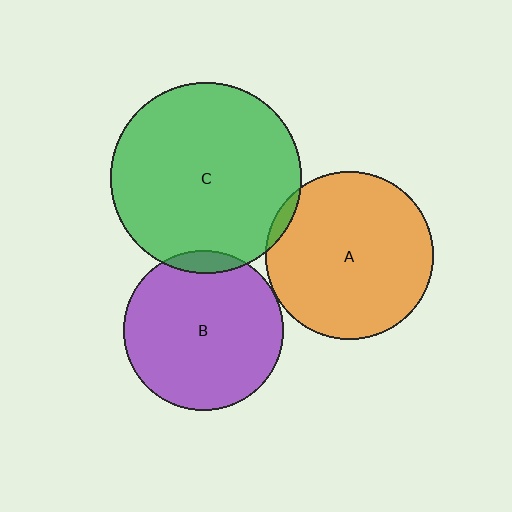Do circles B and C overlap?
Yes.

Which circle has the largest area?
Circle C (green).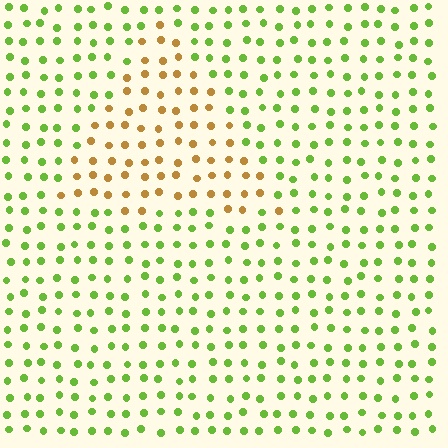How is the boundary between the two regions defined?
The boundary is defined purely by a slight shift in hue (about 61 degrees). Spacing, size, and orientation are identical on both sides.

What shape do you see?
I see a triangle.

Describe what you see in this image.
The image is filled with small lime elements in a uniform arrangement. A triangle-shaped region is visible where the elements are tinted to a slightly different hue, forming a subtle color boundary.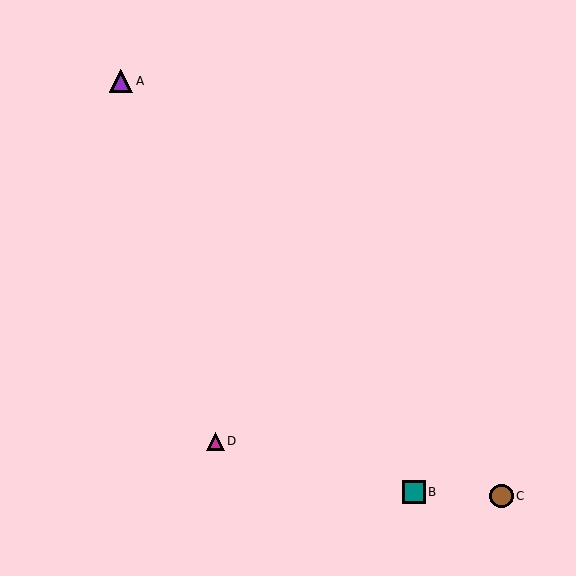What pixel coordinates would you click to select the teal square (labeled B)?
Click at (414, 492) to select the teal square B.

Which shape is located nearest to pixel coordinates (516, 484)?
The brown circle (labeled C) at (501, 496) is nearest to that location.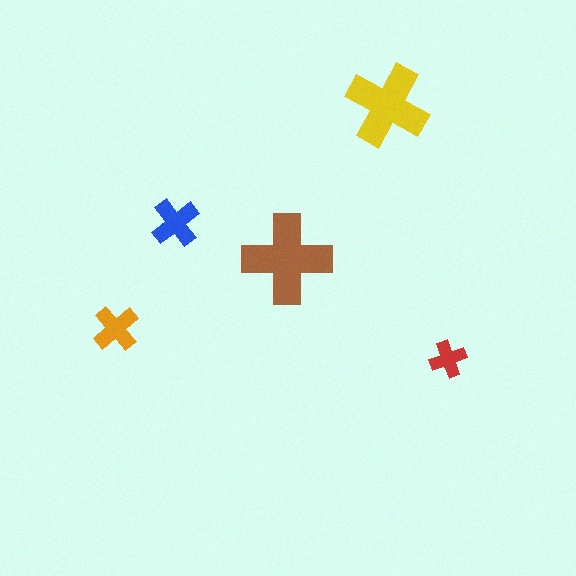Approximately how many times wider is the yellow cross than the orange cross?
About 2 times wider.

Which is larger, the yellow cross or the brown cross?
The brown one.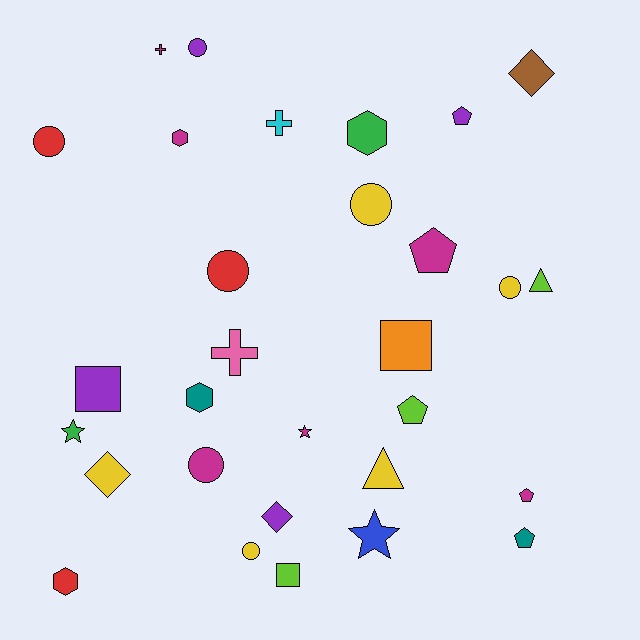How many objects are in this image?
There are 30 objects.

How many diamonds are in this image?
There are 3 diamonds.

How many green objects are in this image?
There are 2 green objects.